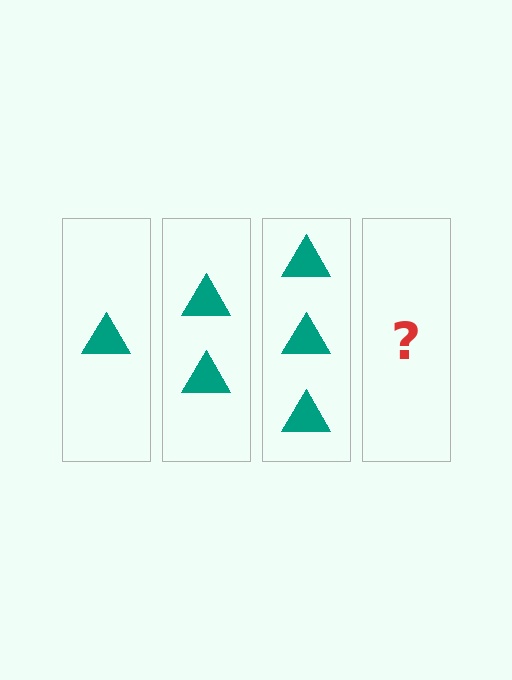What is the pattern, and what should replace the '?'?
The pattern is that each step adds one more triangle. The '?' should be 4 triangles.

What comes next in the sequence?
The next element should be 4 triangles.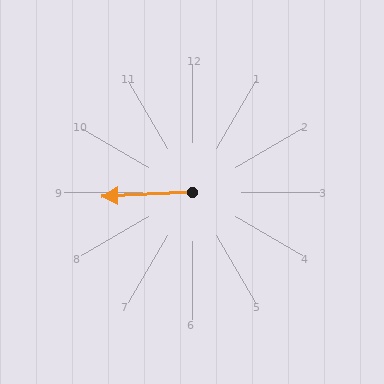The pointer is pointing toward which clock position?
Roughly 9 o'clock.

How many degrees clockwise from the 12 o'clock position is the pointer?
Approximately 267 degrees.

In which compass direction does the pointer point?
West.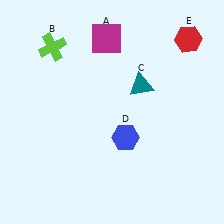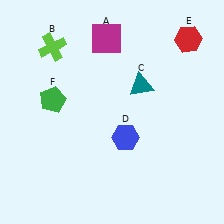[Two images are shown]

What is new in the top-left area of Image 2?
A green pentagon (F) was added in the top-left area of Image 2.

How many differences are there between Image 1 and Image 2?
There is 1 difference between the two images.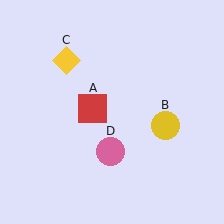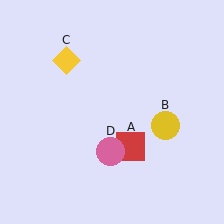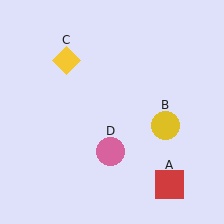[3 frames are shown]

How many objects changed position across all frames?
1 object changed position: red square (object A).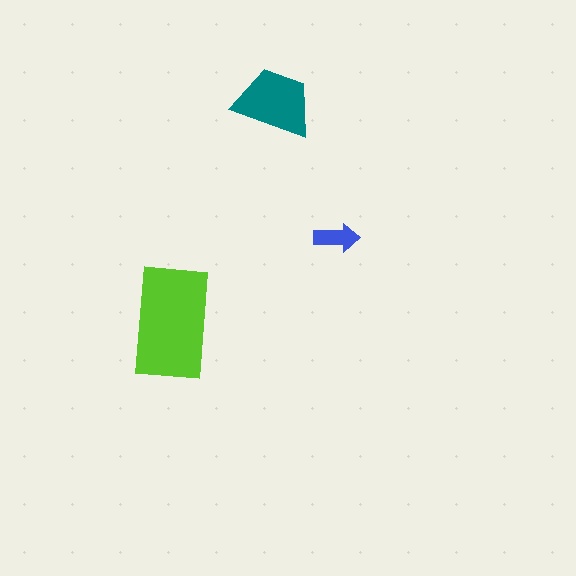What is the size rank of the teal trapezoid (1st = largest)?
2nd.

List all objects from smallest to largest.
The blue arrow, the teal trapezoid, the lime rectangle.